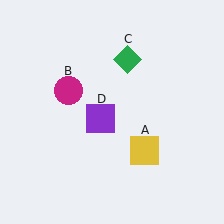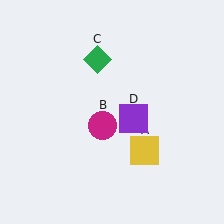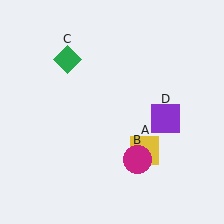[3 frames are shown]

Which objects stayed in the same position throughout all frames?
Yellow square (object A) remained stationary.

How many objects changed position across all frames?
3 objects changed position: magenta circle (object B), green diamond (object C), purple square (object D).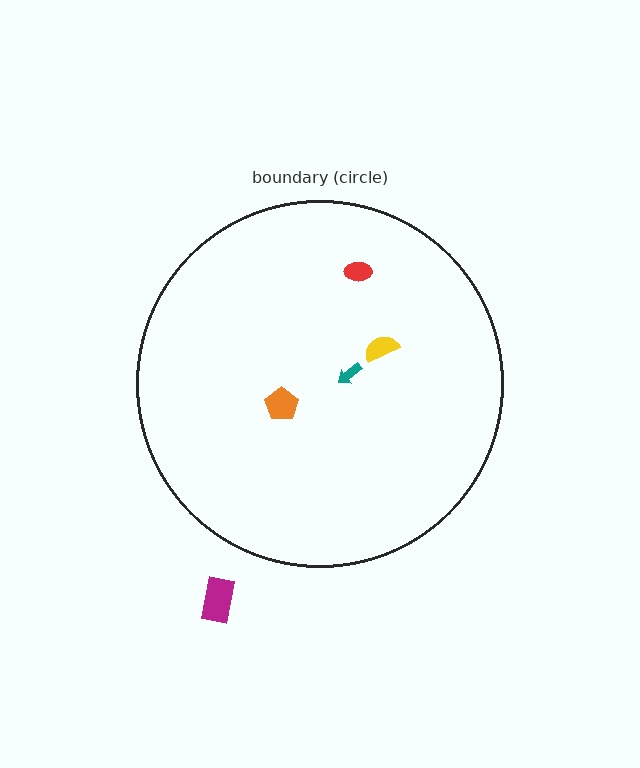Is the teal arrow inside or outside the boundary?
Inside.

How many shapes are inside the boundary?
4 inside, 1 outside.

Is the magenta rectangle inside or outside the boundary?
Outside.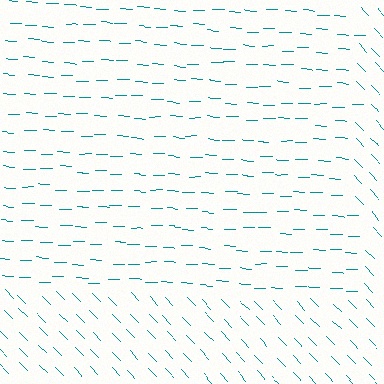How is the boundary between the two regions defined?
The boundary is defined purely by a change in line orientation (approximately 45 degrees difference). All lines are the same color and thickness.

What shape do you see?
I see a rectangle.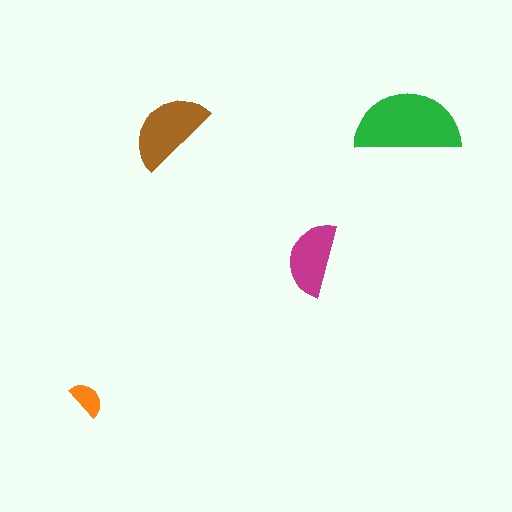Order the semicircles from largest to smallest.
the green one, the brown one, the magenta one, the orange one.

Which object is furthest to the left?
The orange semicircle is leftmost.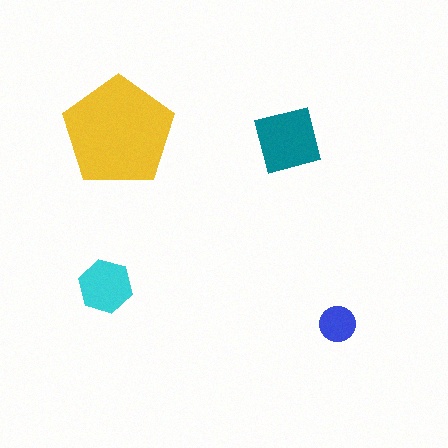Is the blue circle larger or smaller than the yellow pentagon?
Smaller.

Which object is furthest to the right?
The blue circle is rightmost.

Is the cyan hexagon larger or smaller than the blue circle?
Larger.